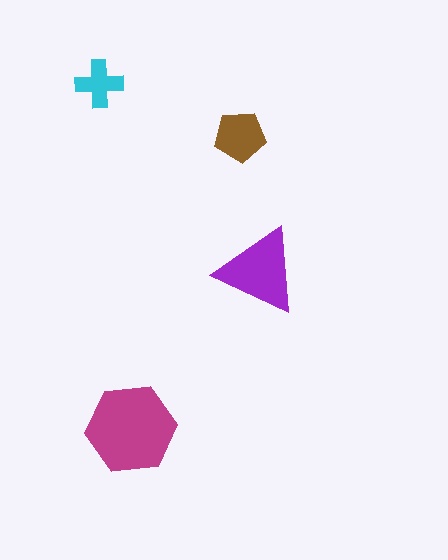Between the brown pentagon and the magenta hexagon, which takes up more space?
The magenta hexagon.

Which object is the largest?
The magenta hexagon.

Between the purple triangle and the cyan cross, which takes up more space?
The purple triangle.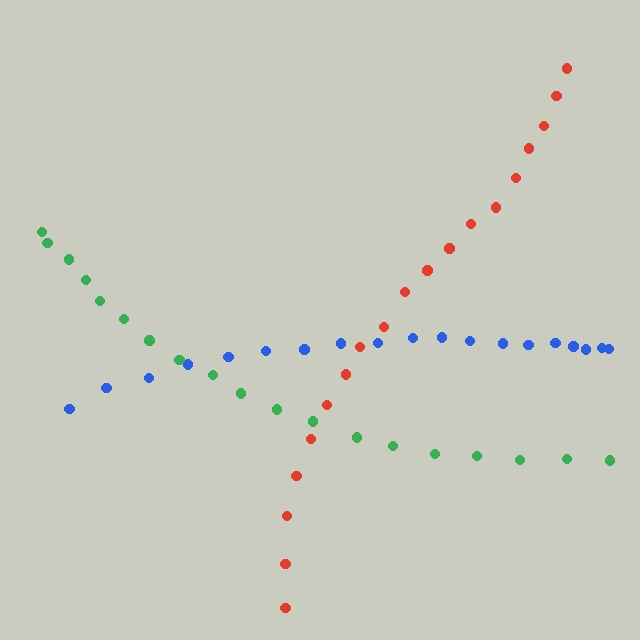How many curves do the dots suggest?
There are 3 distinct paths.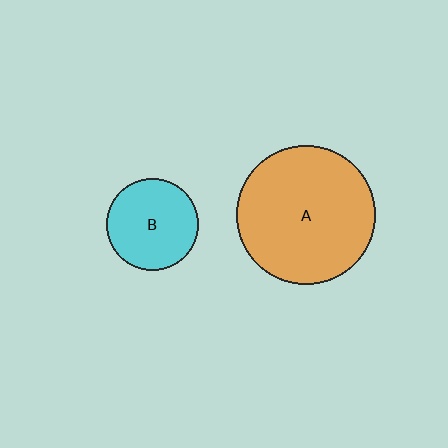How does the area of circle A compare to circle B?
Approximately 2.3 times.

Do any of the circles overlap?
No, none of the circles overlap.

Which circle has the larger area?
Circle A (orange).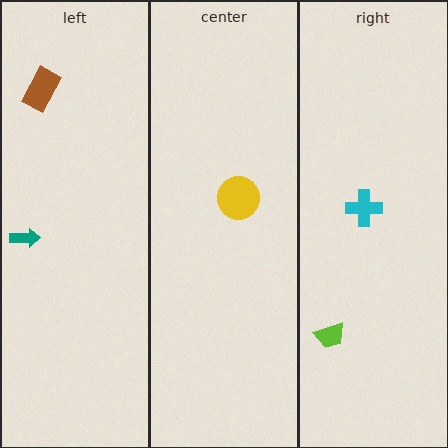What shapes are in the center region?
The yellow circle.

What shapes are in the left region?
The teal arrow, the brown rectangle.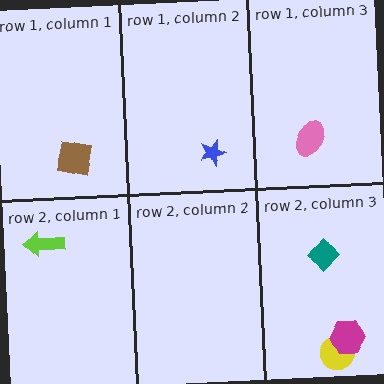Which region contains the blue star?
The row 1, column 2 region.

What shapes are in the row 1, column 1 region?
The brown square.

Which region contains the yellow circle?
The row 2, column 3 region.